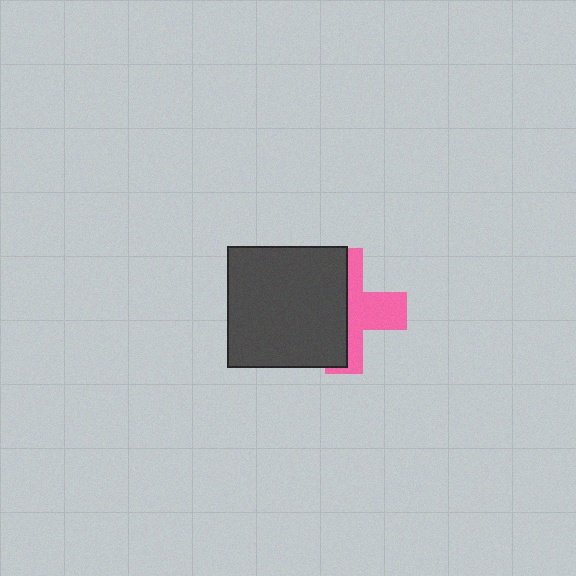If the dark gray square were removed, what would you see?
You would see the complete pink cross.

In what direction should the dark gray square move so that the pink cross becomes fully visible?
The dark gray square should move left. That is the shortest direction to clear the overlap and leave the pink cross fully visible.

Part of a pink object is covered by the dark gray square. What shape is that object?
It is a cross.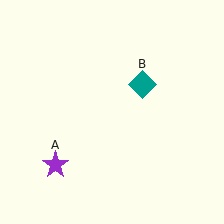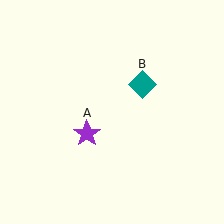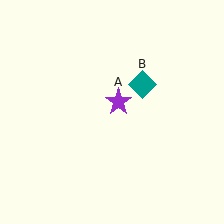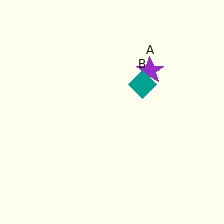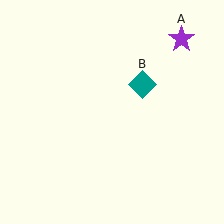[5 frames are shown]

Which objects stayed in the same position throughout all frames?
Teal diamond (object B) remained stationary.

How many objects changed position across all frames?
1 object changed position: purple star (object A).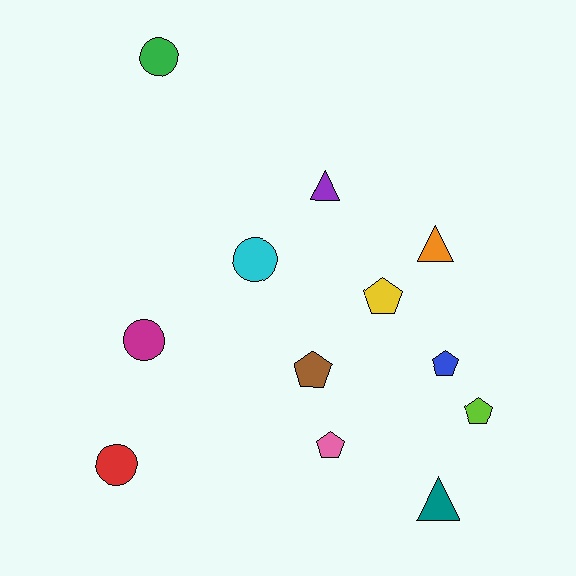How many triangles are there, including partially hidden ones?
There are 3 triangles.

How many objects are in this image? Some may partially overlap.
There are 12 objects.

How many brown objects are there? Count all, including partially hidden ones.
There is 1 brown object.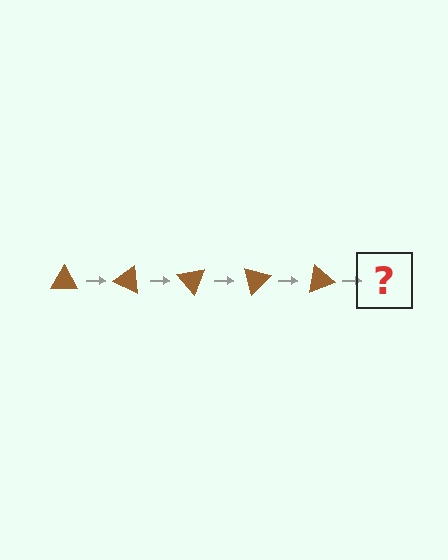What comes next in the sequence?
The next element should be a brown triangle rotated 125 degrees.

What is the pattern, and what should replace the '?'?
The pattern is that the triangle rotates 25 degrees each step. The '?' should be a brown triangle rotated 125 degrees.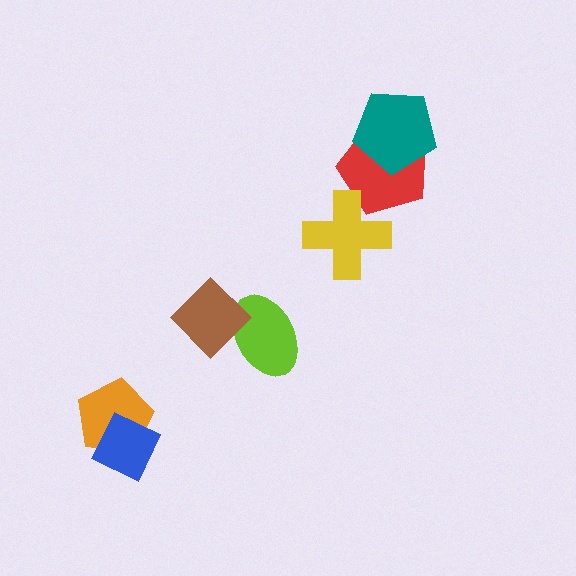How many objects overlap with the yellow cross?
1 object overlaps with the yellow cross.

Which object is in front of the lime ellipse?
The brown diamond is in front of the lime ellipse.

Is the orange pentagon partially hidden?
Yes, it is partially covered by another shape.